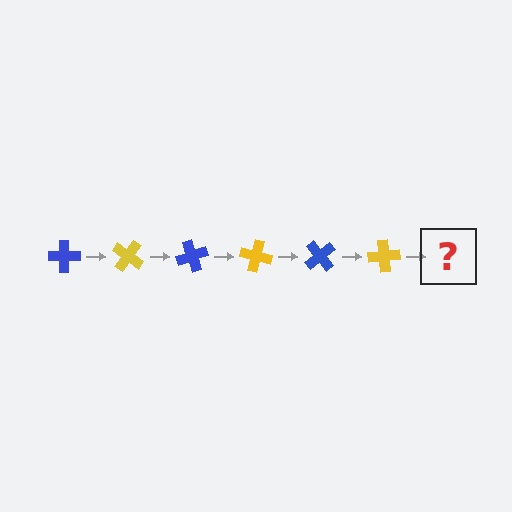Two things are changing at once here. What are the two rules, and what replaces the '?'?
The two rules are that it rotates 35 degrees each step and the color cycles through blue and yellow. The '?' should be a blue cross, rotated 210 degrees from the start.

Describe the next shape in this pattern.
It should be a blue cross, rotated 210 degrees from the start.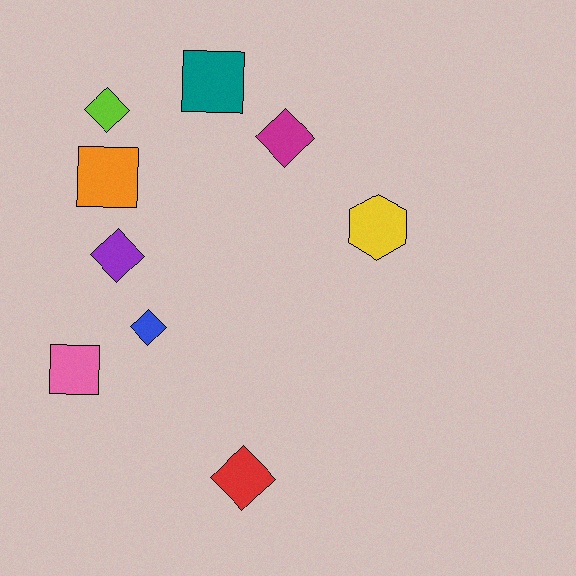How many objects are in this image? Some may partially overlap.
There are 9 objects.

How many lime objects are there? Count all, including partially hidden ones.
There is 1 lime object.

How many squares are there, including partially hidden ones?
There are 3 squares.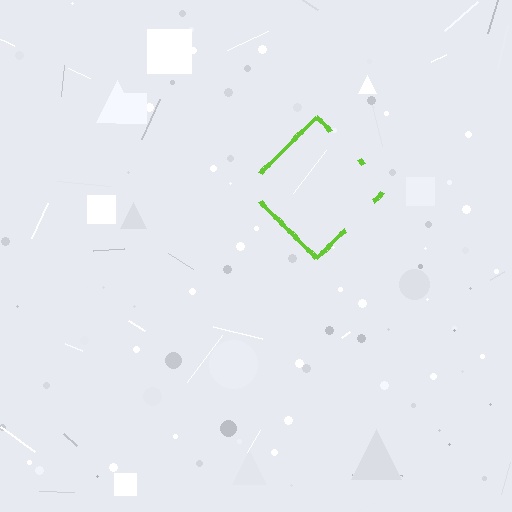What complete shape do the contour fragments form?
The contour fragments form a diamond.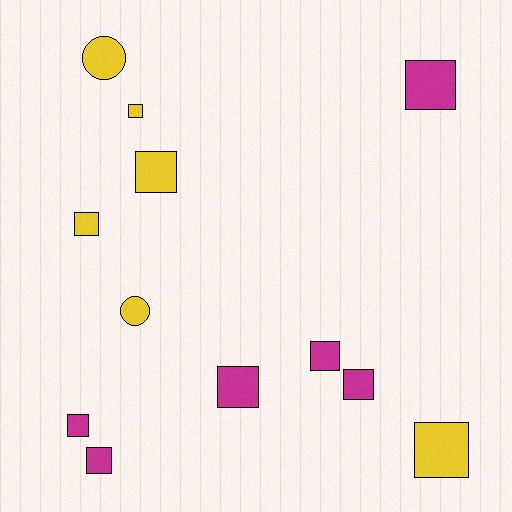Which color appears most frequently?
Magenta, with 6 objects.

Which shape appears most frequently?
Square, with 10 objects.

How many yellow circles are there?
There are 2 yellow circles.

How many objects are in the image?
There are 12 objects.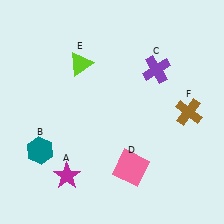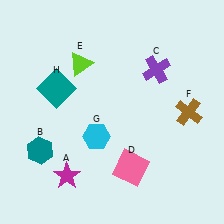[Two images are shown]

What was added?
A cyan hexagon (G), a teal square (H) were added in Image 2.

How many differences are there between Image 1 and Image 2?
There are 2 differences between the two images.